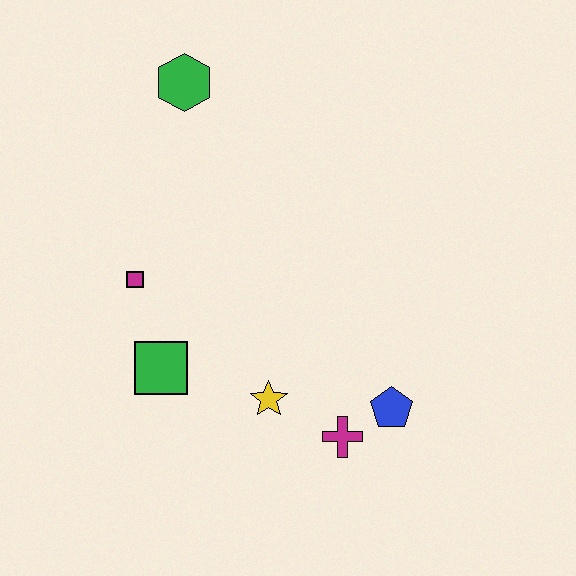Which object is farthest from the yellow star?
The green hexagon is farthest from the yellow star.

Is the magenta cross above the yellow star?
No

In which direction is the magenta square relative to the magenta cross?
The magenta square is to the left of the magenta cross.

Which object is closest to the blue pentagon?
The magenta cross is closest to the blue pentagon.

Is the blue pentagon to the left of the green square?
No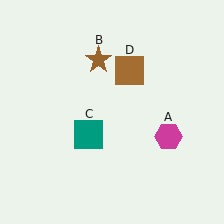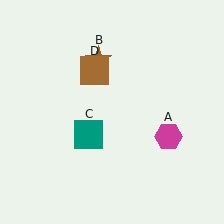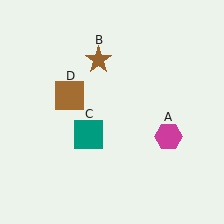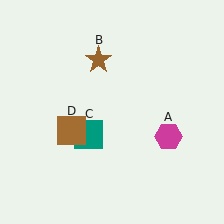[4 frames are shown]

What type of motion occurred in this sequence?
The brown square (object D) rotated counterclockwise around the center of the scene.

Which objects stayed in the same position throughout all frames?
Magenta hexagon (object A) and brown star (object B) and teal square (object C) remained stationary.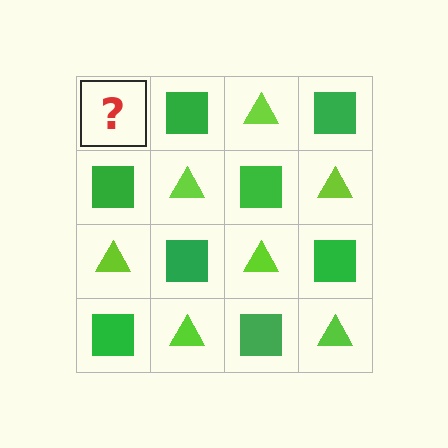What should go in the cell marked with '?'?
The missing cell should contain a lime triangle.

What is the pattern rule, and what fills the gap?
The rule is that it alternates lime triangle and green square in a checkerboard pattern. The gap should be filled with a lime triangle.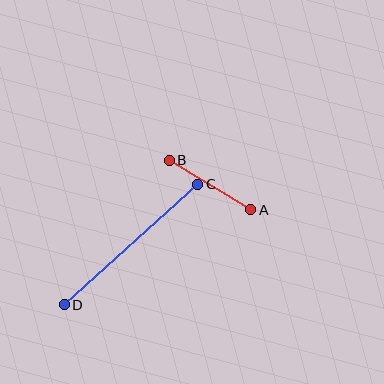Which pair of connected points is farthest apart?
Points C and D are farthest apart.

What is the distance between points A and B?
The distance is approximately 95 pixels.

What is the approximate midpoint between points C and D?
The midpoint is at approximately (131, 244) pixels.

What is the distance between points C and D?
The distance is approximately 179 pixels.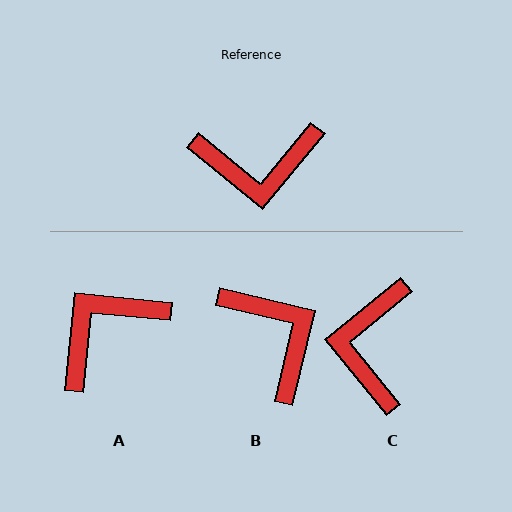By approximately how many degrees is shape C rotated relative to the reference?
Approximately 101 degrees clockwise.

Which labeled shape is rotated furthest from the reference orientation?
A, about 146 degrees away.